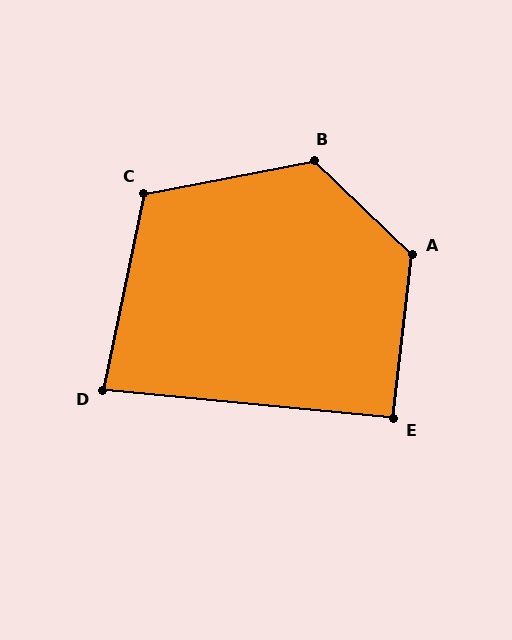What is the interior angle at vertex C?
Approximately 113 degrees (obtuse).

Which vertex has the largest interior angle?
A, at approximately 127 degrees.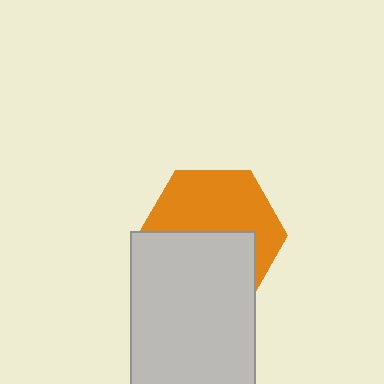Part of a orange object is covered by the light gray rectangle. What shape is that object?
It is a hexagon.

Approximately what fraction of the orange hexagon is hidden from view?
Roughly 47% of the orange hexagon is hidden behind the light gray rectangle.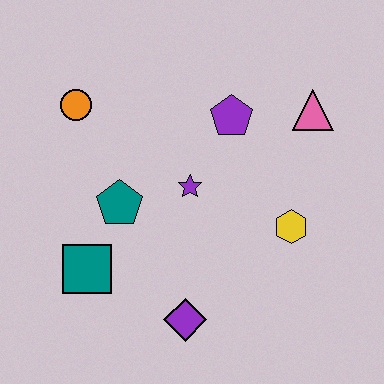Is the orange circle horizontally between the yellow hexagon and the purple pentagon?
No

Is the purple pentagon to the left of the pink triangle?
Yes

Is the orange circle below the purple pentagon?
No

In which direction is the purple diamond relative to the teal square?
The purple diamond is to the right of the teal square.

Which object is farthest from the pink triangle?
The teal square is farthest from the pink triangle.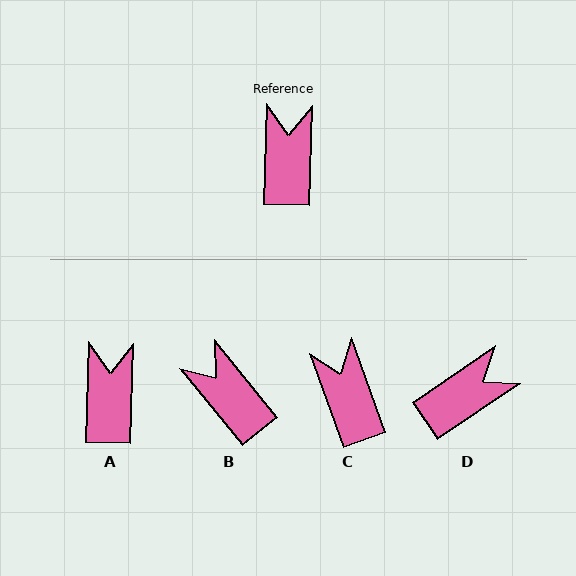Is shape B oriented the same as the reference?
No, it is off by about 41 degrees.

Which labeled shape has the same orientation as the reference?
A.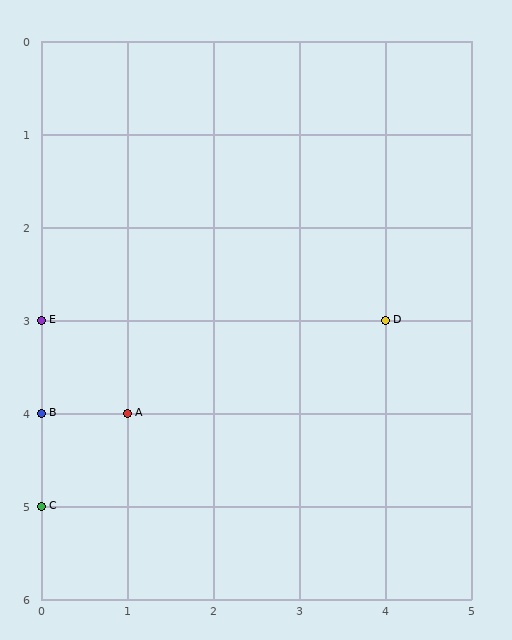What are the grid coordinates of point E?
Point E is at grid coordinates (0, 3).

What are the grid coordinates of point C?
Point C is at grid coordinates (0, 5).